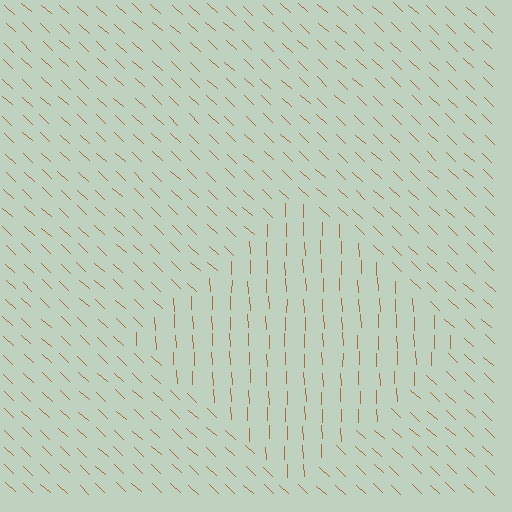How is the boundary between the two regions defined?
The boundary is defined purely by a change in line orientation (approximately 45 degrees difference). All lines are the same color and thickness.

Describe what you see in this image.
The image is filled with small brown line segments. A diamond region in the image has lines oriented differently from the surrounding lines, creating a visible texture boundary.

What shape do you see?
I see a diamond.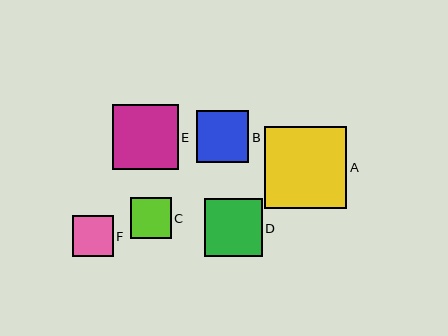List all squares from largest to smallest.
From largest to smallest: A, E, D, B, F, C.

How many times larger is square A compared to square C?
Square A is approximately 2.0 times the size of square C.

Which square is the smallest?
Square C is the smallest with a size of approximately 41 pixels.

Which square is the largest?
Square A is the largest with a size of approximately 82 pixels.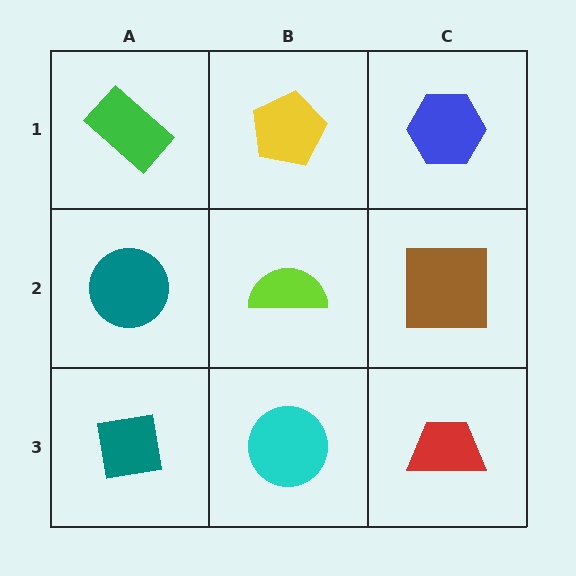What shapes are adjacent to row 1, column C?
A brown square (row 2, column C), a yellow pentagon (row 1, column B).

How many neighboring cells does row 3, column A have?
2.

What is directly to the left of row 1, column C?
A yellow pentagon.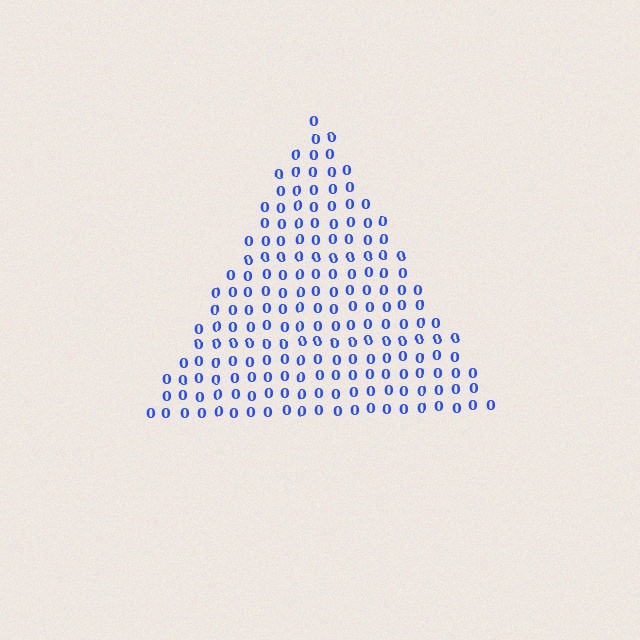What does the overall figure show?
The overall figure shows a triangle.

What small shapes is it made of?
It is made of small digit 0's.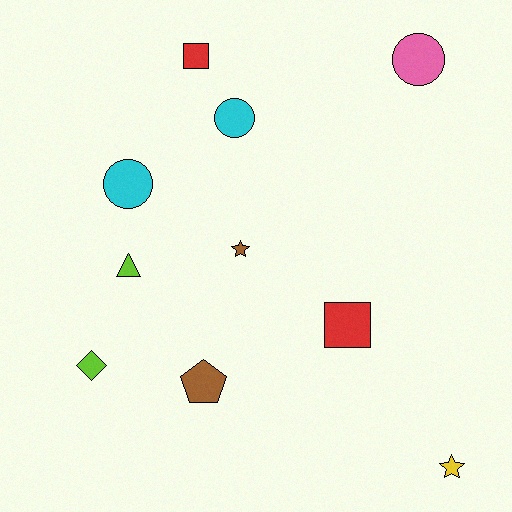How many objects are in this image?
There are 10 objects.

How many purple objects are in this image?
There are no purple objects.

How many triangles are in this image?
There is 1 triangle.